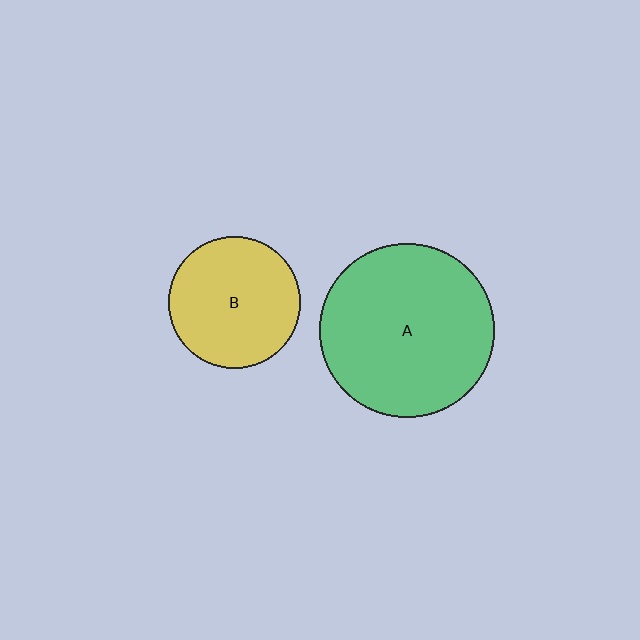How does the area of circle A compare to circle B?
Approximately 1.7 times.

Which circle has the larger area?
Circle A (green).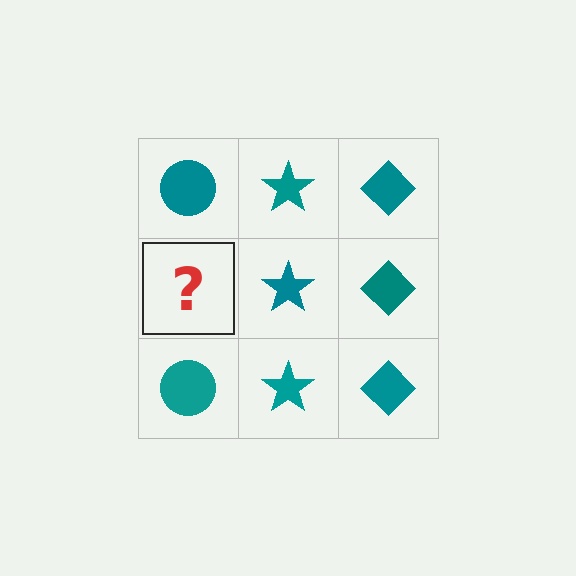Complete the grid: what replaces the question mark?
The question mark should be replaced with a teal circle.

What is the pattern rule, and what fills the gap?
The rule is that each column has a consistent shape. The gap should be filled with a teal circle.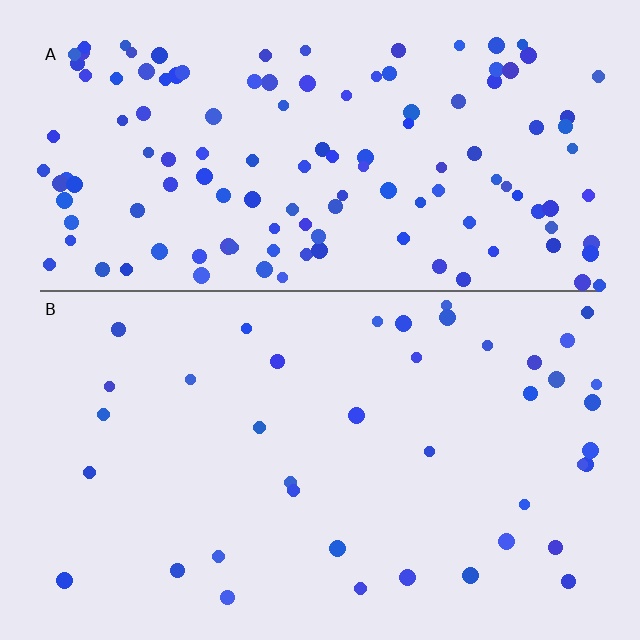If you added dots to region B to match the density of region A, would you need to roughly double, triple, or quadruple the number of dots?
Approximately triple.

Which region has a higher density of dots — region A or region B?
A (the top).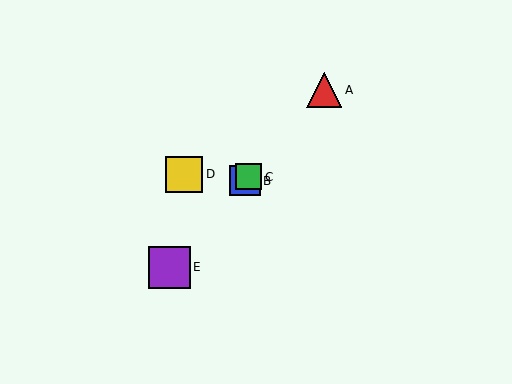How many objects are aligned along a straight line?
4 objects (A, B, C, E) are aligned along a straight line.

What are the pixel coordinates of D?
Object D is at (184, 175).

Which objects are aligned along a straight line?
Objects A, B, C, E are aligned along a straight line.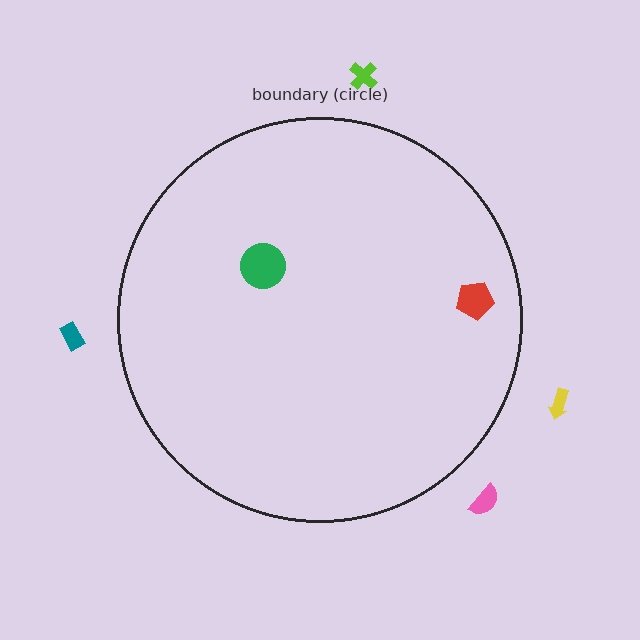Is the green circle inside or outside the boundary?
Inside.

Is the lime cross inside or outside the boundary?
Outside.